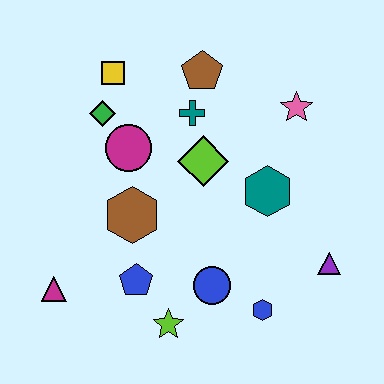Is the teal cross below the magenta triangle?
No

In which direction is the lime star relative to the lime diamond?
The lime star is below the lime diamond.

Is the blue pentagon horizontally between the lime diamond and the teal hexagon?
No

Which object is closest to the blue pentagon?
The lime star is closest to the blue pentagon.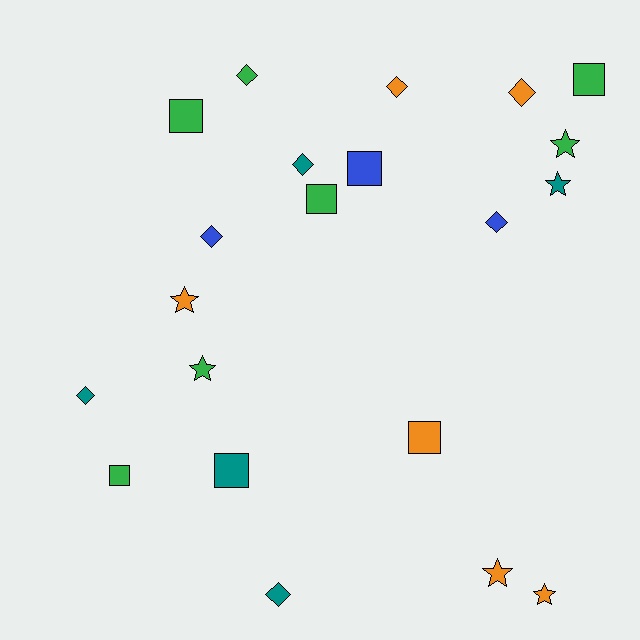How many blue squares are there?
There is 1 blue square.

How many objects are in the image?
There are 21 objects.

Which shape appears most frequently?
Diamond, with 8 objects.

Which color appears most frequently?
Green, with 7 objects.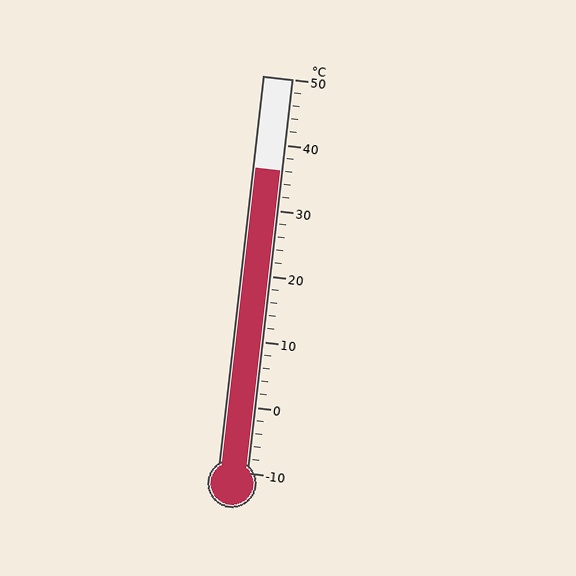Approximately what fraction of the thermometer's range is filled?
The thermometer is filled to approximately 75% of its range.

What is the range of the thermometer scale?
The thermometer scale ranges from -10°C to 50°C.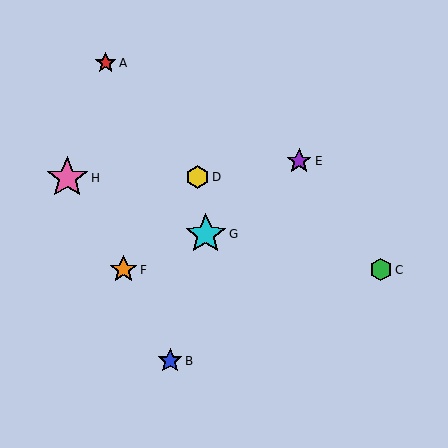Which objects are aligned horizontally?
Objects C, F are aligned horizontally.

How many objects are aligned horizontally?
2 objects (C, F) are aligned horizontally.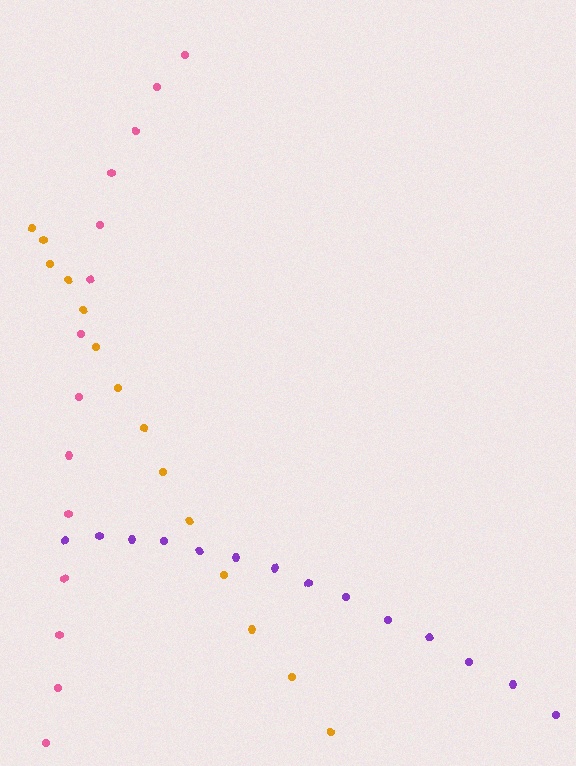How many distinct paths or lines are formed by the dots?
There are 3 distinct paths.